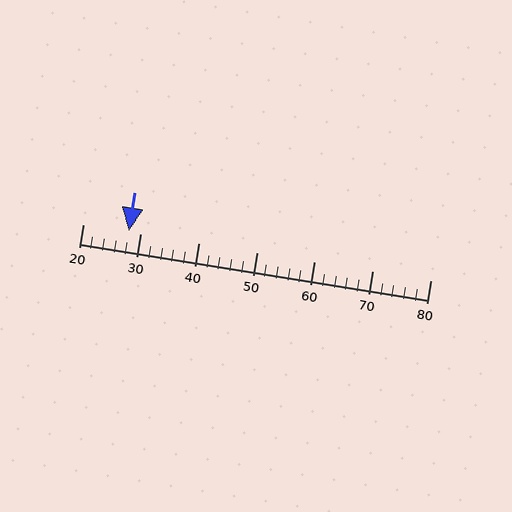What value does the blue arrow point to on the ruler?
The blue arrow points to approximately 28.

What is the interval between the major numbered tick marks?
The major tick marks are spaced 10 units apart.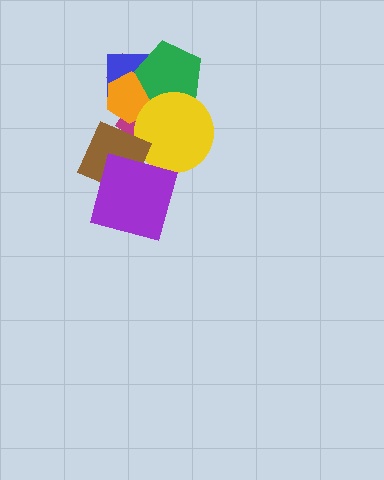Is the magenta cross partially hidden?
Yes, it is partially covered by another shape.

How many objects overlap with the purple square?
2 objects overlap with the purple square.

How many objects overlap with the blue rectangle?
4 objects overlap with the blue rectangle.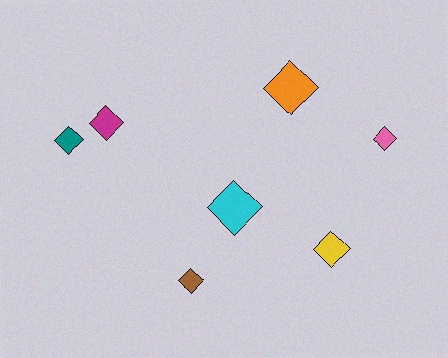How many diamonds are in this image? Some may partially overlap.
There are 7 diamonds.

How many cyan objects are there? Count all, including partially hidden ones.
There is 1 cyan object.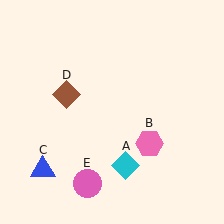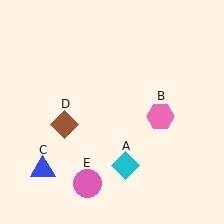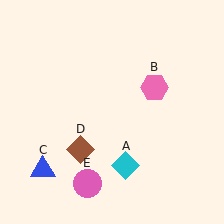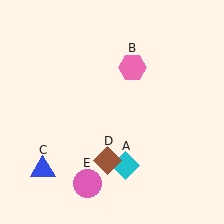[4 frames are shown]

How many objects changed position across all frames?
2 objects changed position: pink hexagon (object B), brown diamond (object D).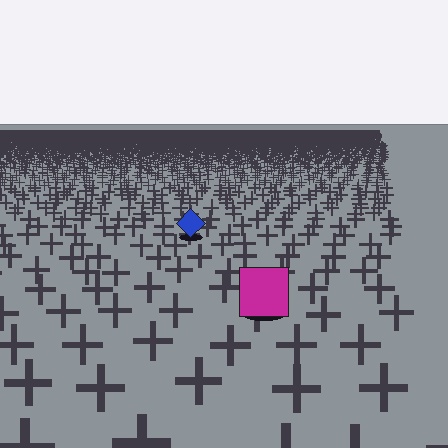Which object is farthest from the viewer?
The blue diamond is farthest from the viewer. It appears smaller and the ground texture around it is denser.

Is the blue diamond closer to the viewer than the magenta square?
No. The magenta square is closer — you can tell from the texture gradient: the ground texture is coarser near it.